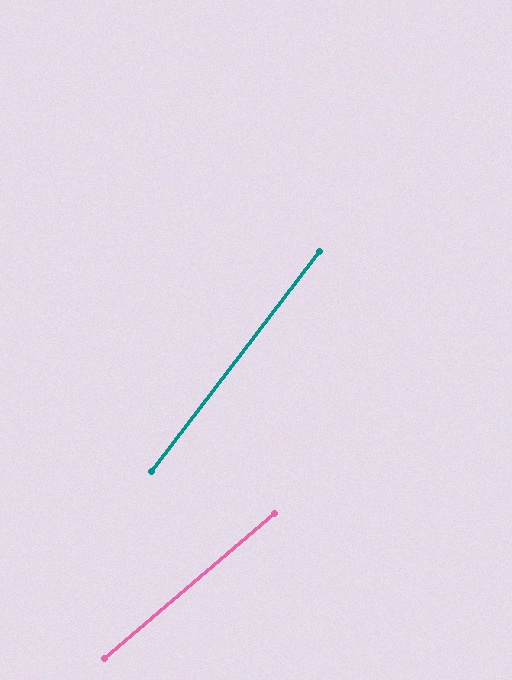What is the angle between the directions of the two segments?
Approximately 12 degrees.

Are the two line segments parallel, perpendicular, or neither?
Neither parallel nor perpendicular — they differ by about 12°.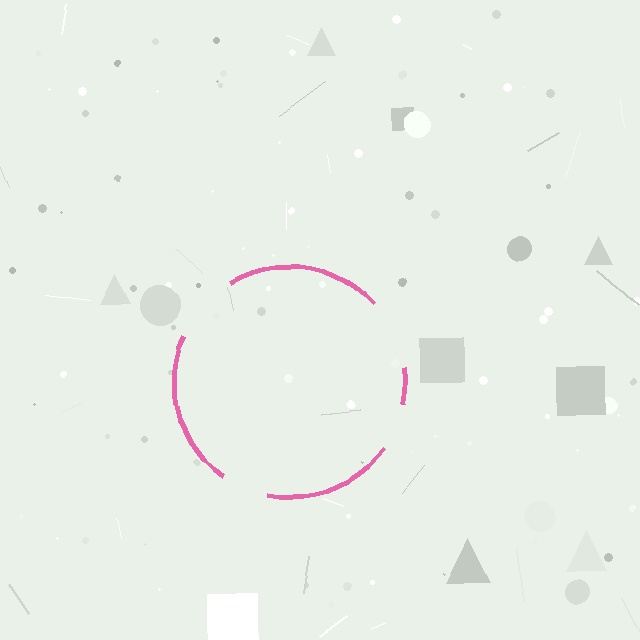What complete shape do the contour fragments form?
The contour fragments form a circle.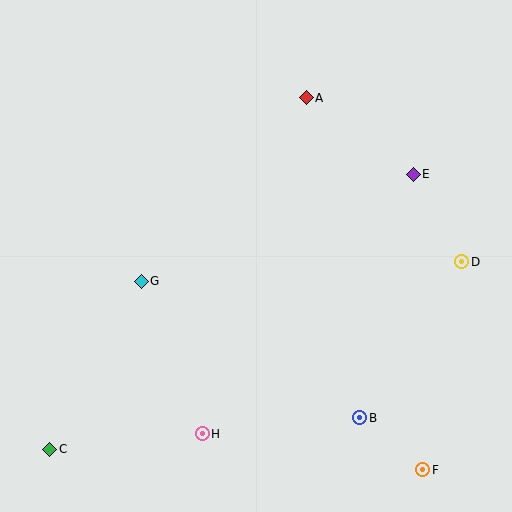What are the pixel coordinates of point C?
Point C is at (50, 449).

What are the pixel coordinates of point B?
Point B is at (360, 418).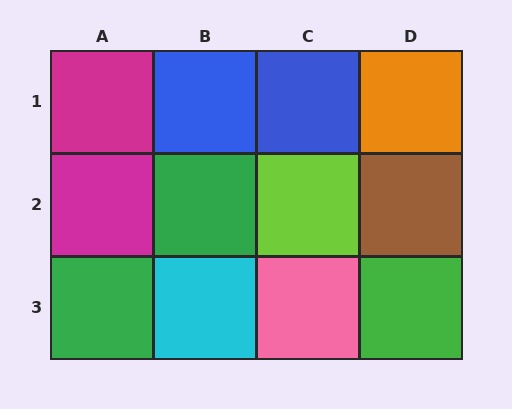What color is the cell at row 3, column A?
Green.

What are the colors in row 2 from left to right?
Magenta, green, lime, brown.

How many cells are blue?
2 cells are blue.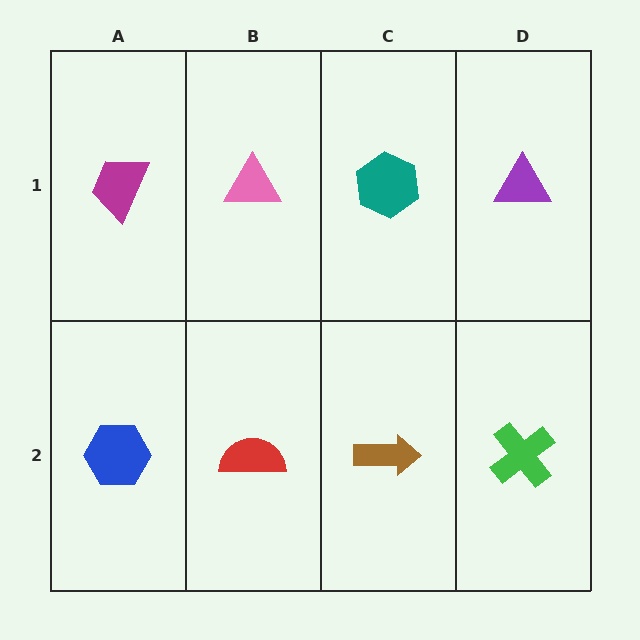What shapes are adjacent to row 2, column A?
A magenta trapezoid (row 1, column A), a red semicircle (row 2, column B).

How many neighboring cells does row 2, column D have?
2.